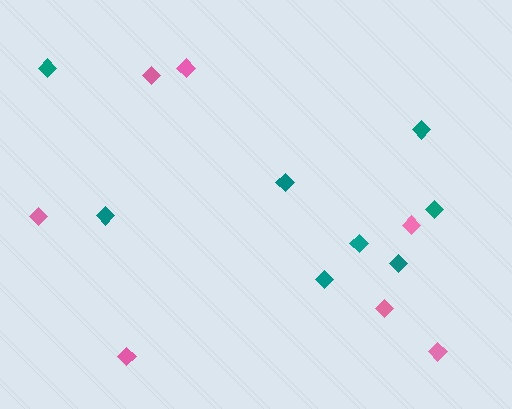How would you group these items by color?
There are 2 groups: one group of pink diamonds (7) and one group of teal diamonds (8).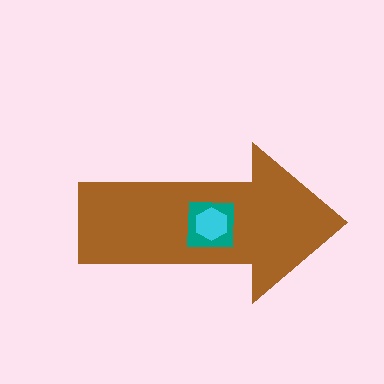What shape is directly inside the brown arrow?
The teal square.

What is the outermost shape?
The brown arrow.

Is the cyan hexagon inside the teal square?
Yes.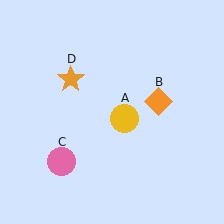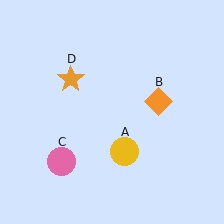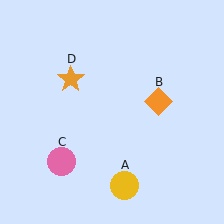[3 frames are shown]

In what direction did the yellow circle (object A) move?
The yellow circle (object A) moved down.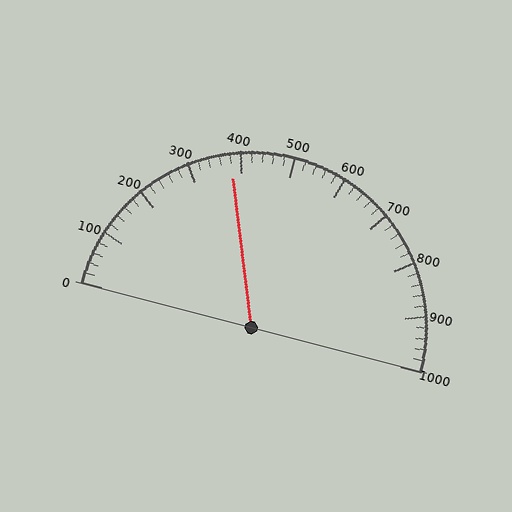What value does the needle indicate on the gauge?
The needle indicates approximately 380.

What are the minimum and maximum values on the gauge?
The gauge ranges from 0 to 1000.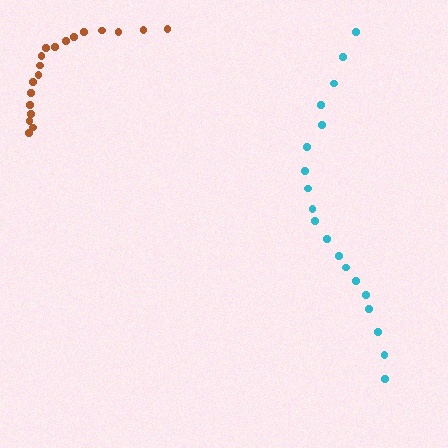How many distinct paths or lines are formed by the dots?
There are 2 distinct paths.